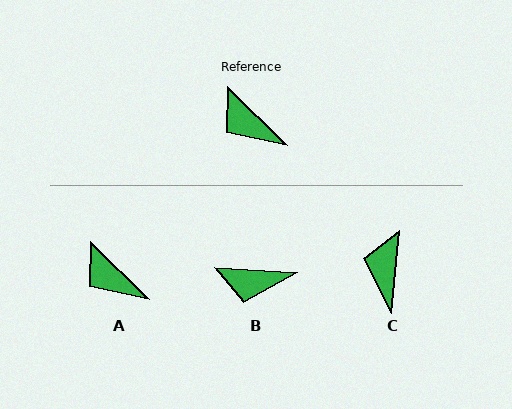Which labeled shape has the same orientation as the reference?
A.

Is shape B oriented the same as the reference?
No, it is off by about 41 degrees.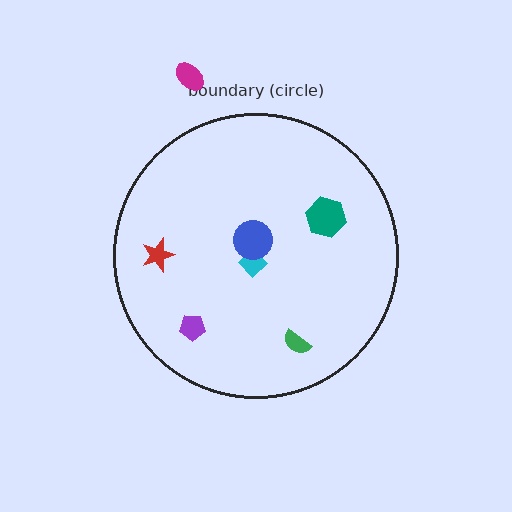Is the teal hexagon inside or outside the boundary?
Inside.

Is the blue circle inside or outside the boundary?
Inside.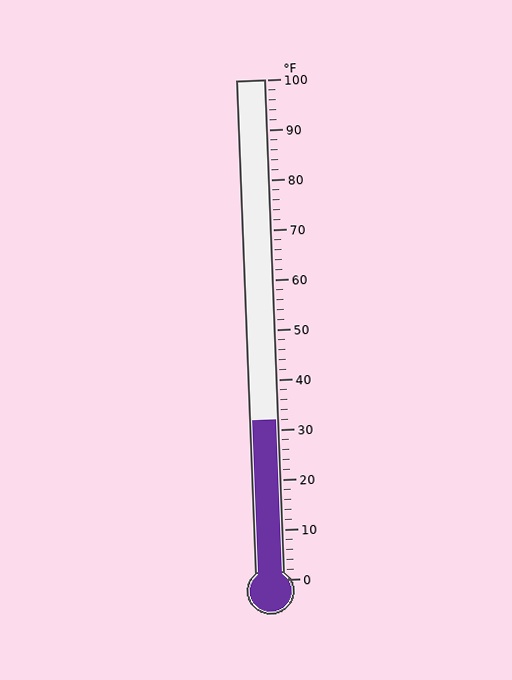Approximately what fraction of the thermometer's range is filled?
The thermometer is filled to approximately 30% of its range.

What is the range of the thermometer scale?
The thermometer scale ranges from 0°F to 100°F.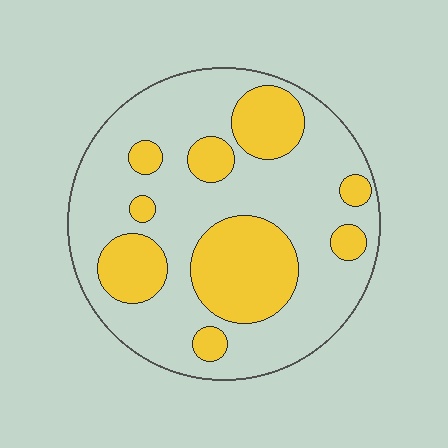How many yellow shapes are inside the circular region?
9.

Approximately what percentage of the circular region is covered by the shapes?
Approximately 30%.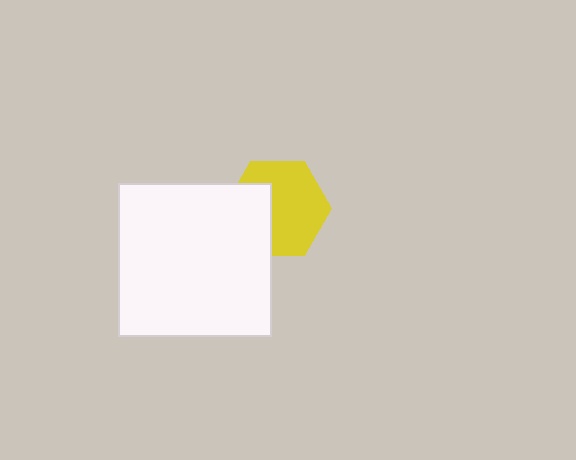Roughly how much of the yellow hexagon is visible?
Most of it is visible (roughly 65%).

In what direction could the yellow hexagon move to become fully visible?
The yellow hexagon could move right. That would shift it out from behind the white square entirely.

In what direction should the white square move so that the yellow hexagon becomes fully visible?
The white square should move left. That is the shortest direction to clear the overlap and leave the yellow hexagon fully visible.